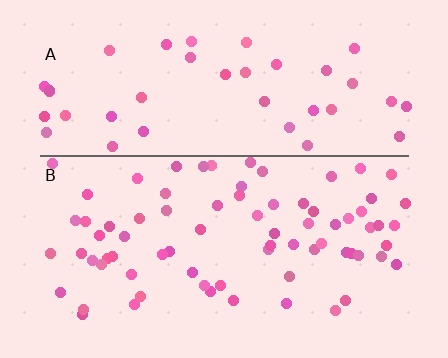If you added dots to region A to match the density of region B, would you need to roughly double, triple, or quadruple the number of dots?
Approximately double.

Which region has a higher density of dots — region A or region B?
B (the bottom).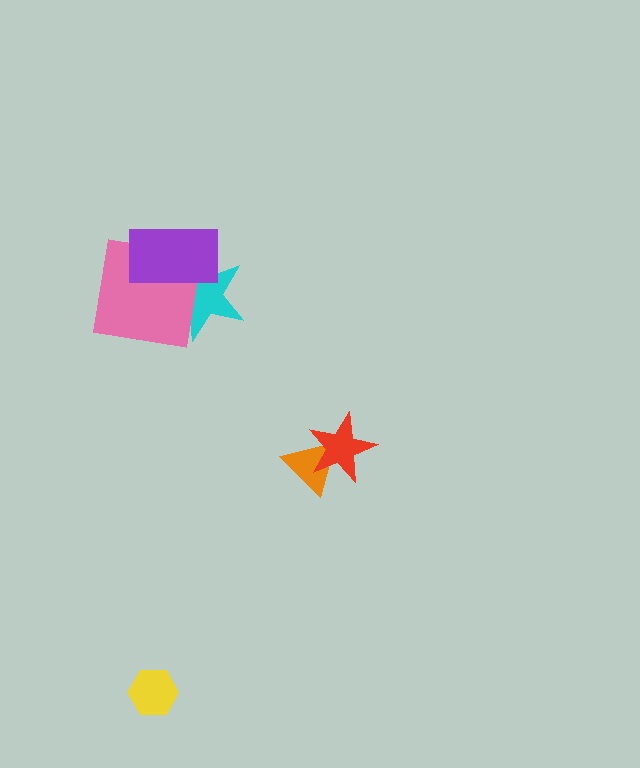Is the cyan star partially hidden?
Yes, it is partially covered by another shape.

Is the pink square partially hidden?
Yes, it is partially covered by another shape.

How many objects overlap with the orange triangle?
1 object overlaps with the orange triangle.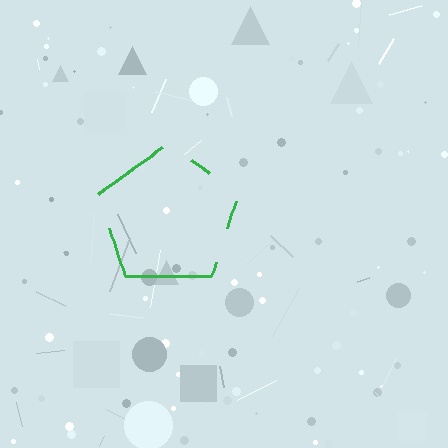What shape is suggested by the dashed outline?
The dashed outline suggests a pentagon.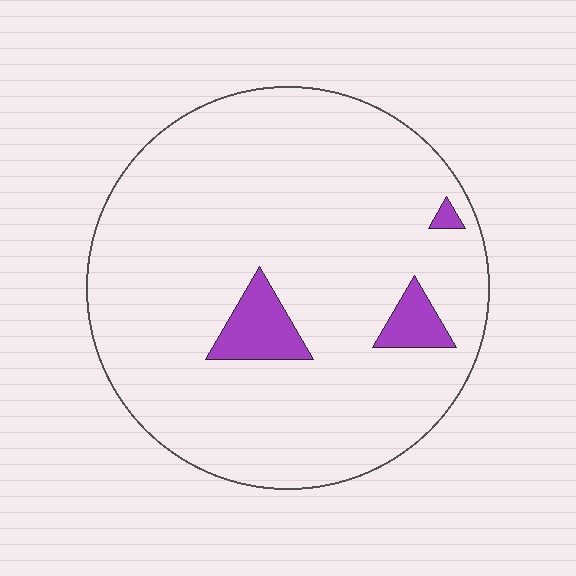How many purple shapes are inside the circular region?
3.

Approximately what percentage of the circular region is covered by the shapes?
Approximately 5%.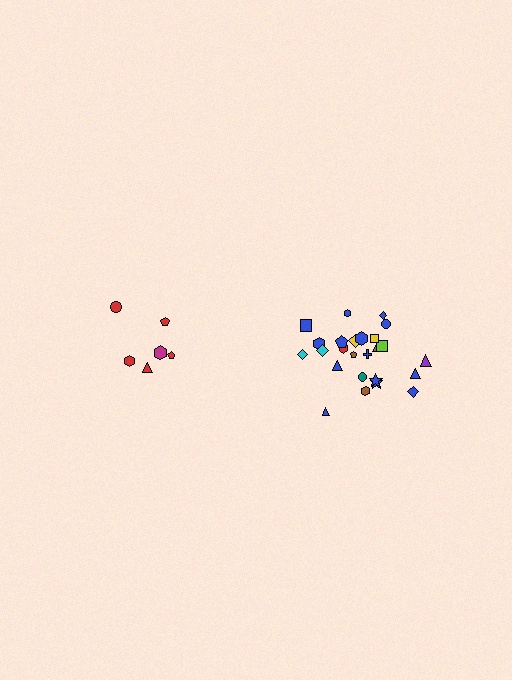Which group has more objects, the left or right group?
The right group.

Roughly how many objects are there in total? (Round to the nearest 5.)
Roughly 30 objects in total.